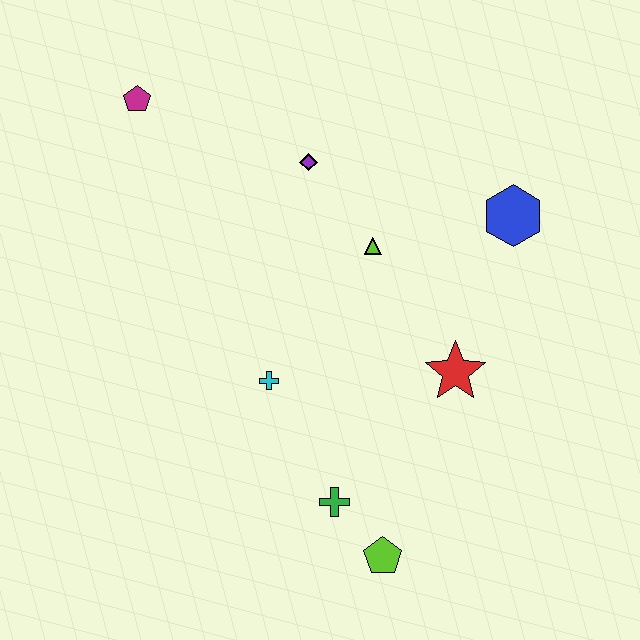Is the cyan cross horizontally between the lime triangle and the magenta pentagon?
Yes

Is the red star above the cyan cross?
Yes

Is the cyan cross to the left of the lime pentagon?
Yes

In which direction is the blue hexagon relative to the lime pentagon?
The blue hexagon is above the lime pentagon.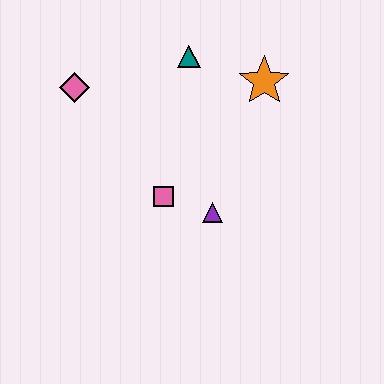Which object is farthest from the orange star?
The pink diamond is farthest from the orange star.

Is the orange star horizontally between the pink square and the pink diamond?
No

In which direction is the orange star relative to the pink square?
The orange star is above the pink square.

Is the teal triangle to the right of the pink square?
Yes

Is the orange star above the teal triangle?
No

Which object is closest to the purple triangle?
The pink square is closest to the purple triangle.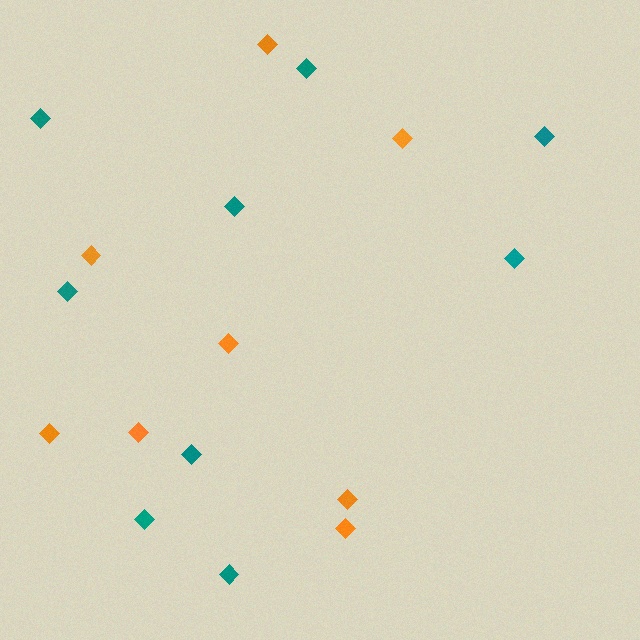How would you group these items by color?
There are 2 groups: one group of orange diamonds (8) and one group of teal diamonds (9).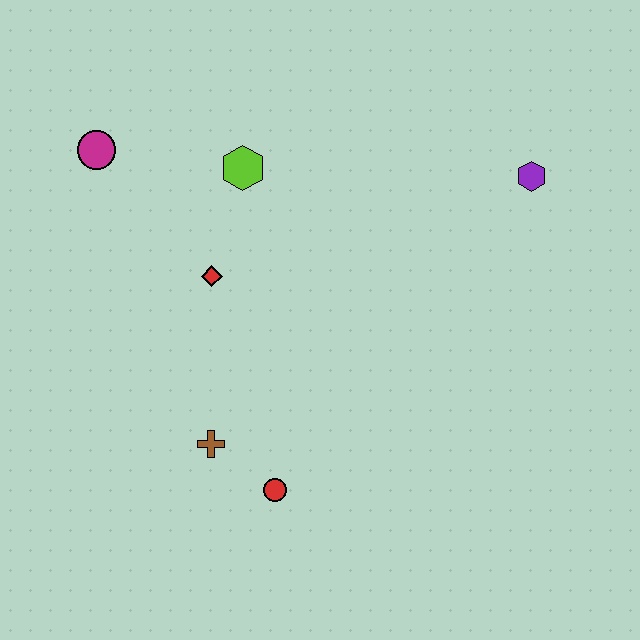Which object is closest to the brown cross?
The red circle is closest to the brown cross.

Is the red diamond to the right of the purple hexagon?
No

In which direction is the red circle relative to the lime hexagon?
The red circle is below the lime hexagon.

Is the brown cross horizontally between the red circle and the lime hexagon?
No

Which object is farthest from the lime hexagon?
The red circle is farthest from the lime hexagon.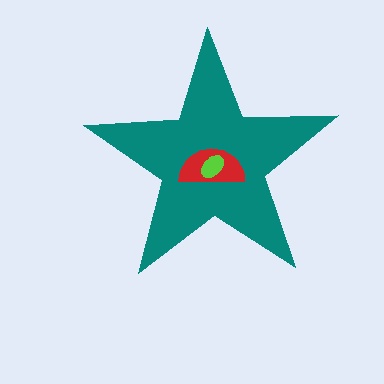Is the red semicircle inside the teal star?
Yes.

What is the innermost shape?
The lime ellipse.